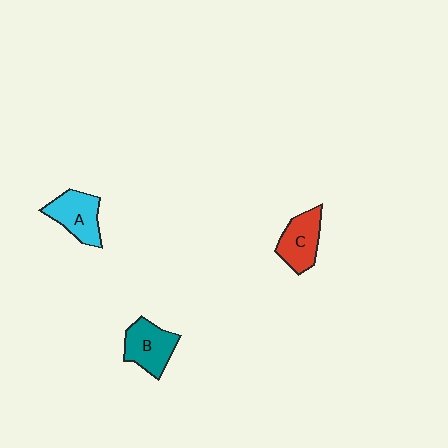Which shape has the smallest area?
Shape C (red).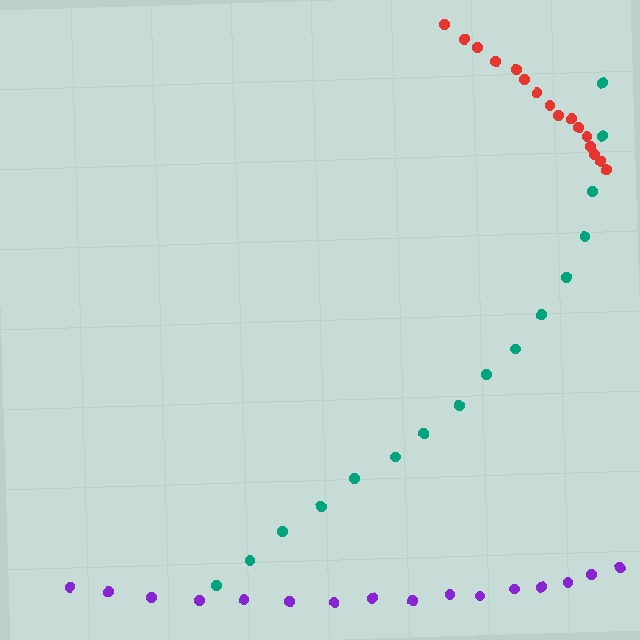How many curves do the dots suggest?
There are 3 distinct paths.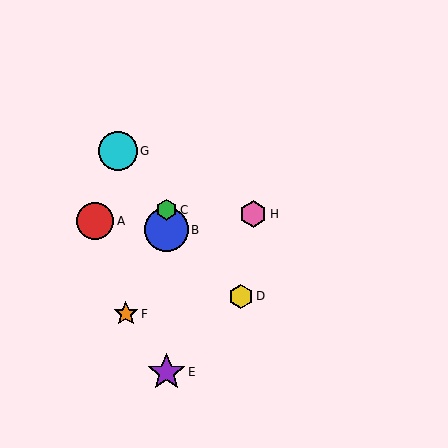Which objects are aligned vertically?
Objects B, C, E are aligned vertically.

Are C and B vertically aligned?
Yes, both are at x≈166.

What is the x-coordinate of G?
Object G is at x≈118.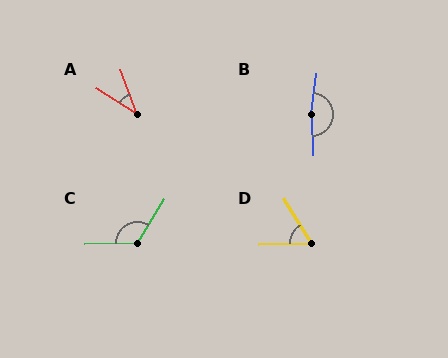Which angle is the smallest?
A, at approximately 38 degrees.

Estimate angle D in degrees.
Approximately 60 degrees.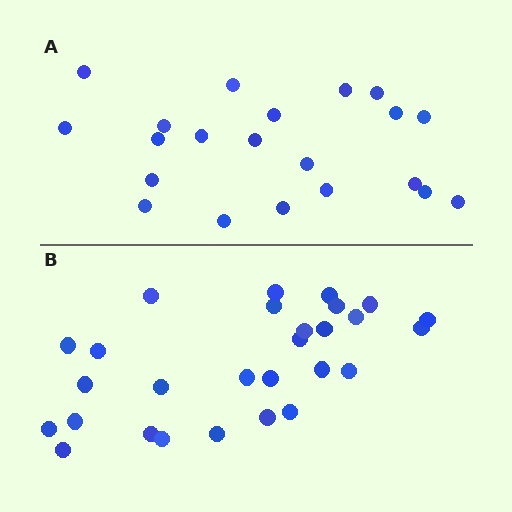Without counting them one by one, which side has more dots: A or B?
Region B (the bottom region) has more dots.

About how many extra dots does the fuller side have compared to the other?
Region B has roughly 8 or so more dots than region A.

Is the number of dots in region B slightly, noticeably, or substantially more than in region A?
Region B has noticeably more, but not dramatically so. The ratio is roughly 1.3 to 1.